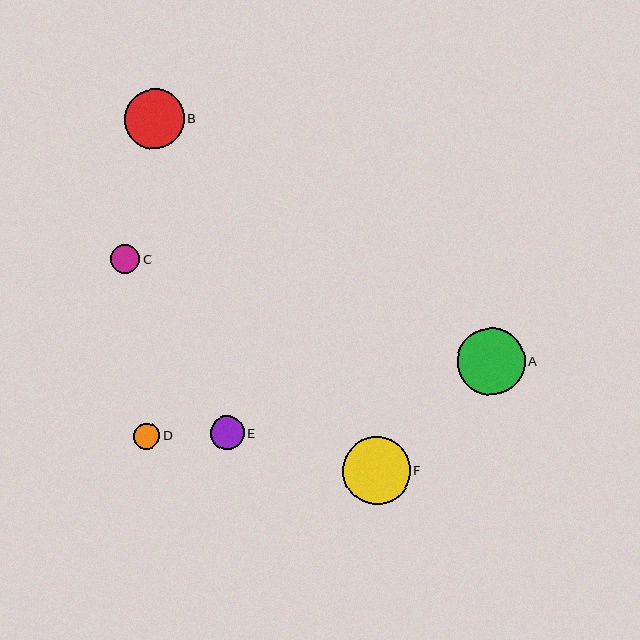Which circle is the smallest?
Circle D is the smallest with a size of approximately 26 pixels.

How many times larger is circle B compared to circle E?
Circle B is approximately 1.8 times the size of circle E.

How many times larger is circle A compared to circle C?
Circle A is approximately 2.3 times the size of circle C.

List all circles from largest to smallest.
From largest to smallest: F, A, B, E, C, D.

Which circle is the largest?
Circle F is the largest with a size of approximately 68 pixels.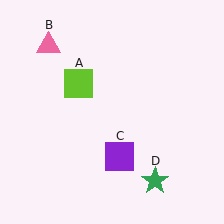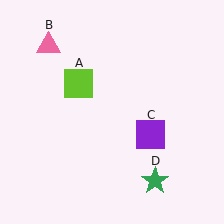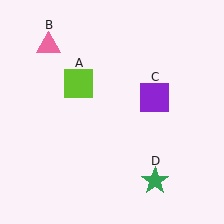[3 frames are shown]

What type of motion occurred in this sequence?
The purple square (object C) rotated counterclockwise around the center of the scene.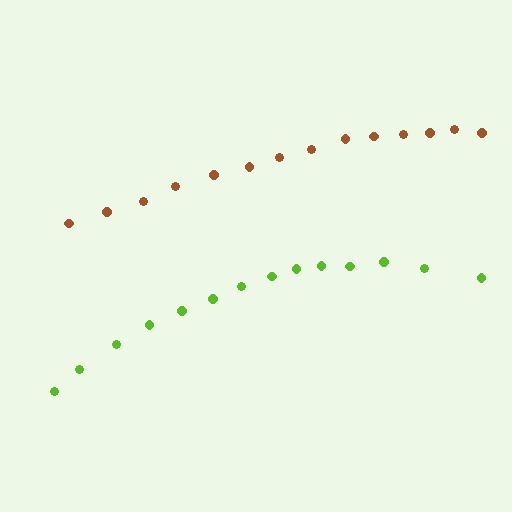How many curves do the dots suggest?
There are 2 distinct paths.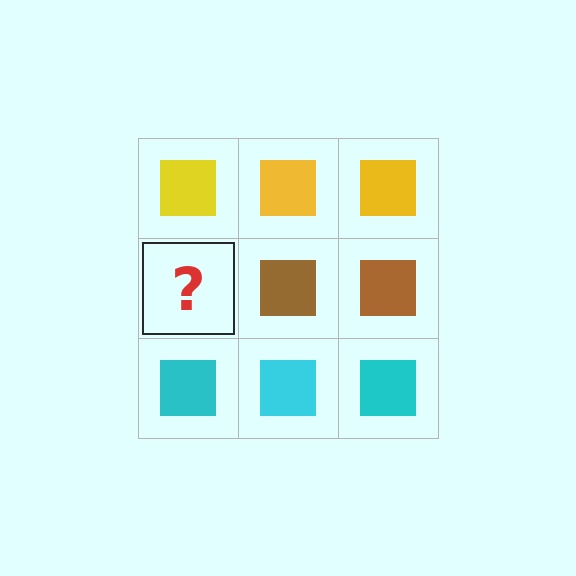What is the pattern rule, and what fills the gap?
The rule is that each row has a consistent color. The gap should be filled with a brown square.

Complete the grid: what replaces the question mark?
The question mark should be replaced with a brown square.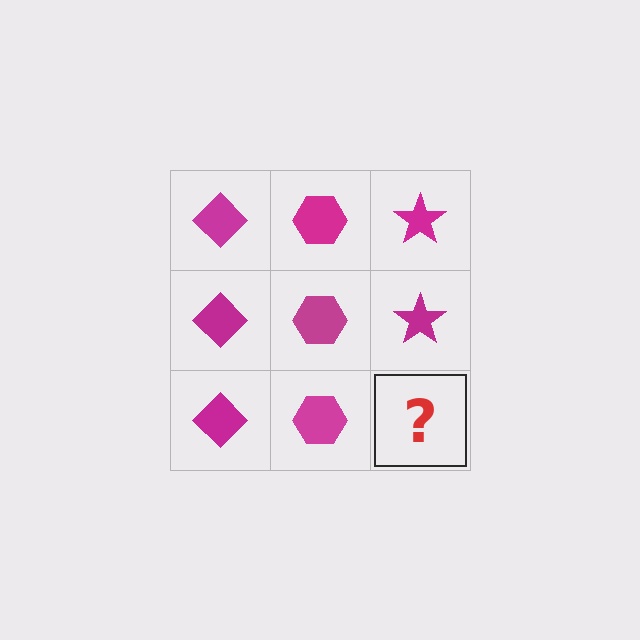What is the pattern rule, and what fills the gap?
The rule is that each column has a consistent shape. The gap should be filled with a magenta star.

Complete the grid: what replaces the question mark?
The question mark should be replaced with a magenta star.